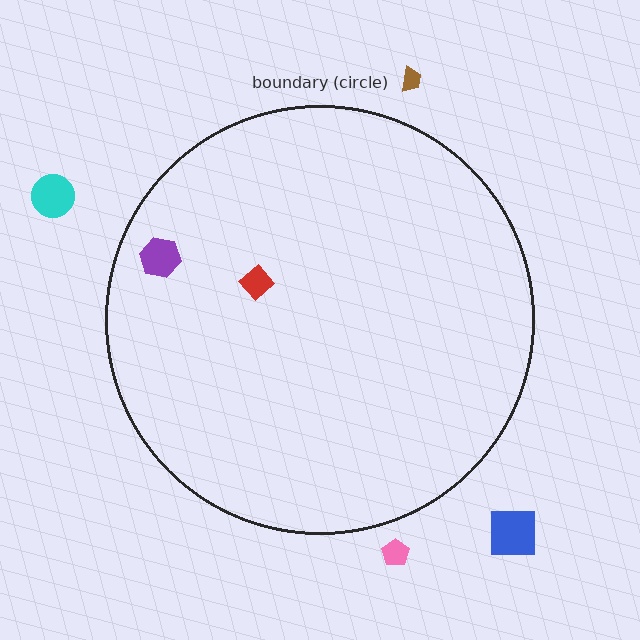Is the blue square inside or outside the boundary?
Outside.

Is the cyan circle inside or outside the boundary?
Outside.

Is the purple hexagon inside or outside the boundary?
Inside.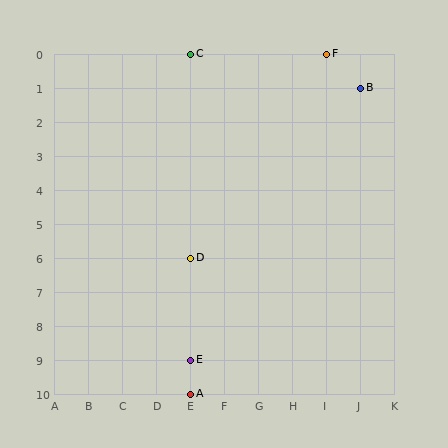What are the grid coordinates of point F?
Point F is at grid coordinates (I, 0).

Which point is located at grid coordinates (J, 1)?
Point B is at (J, 1).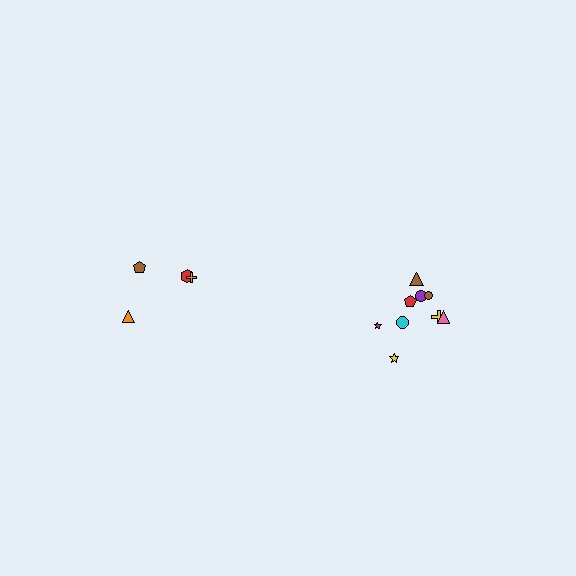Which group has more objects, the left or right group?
The right group.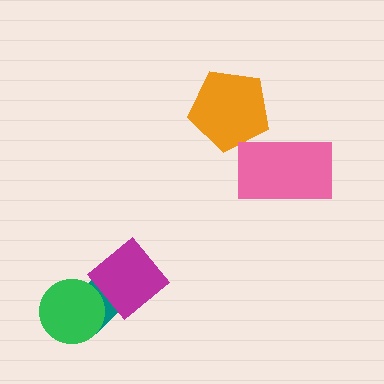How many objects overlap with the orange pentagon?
0 objects overlap with the orange pentagon.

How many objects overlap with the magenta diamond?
2 objects overlap with the magenta diamond.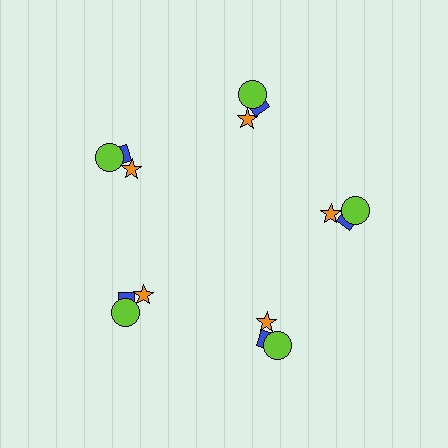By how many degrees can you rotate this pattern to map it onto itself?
The pattern maps onto itself every 72 degrees of rotation.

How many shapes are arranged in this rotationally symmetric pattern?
There are 15 shapes, arranged in 5 groups of 3.